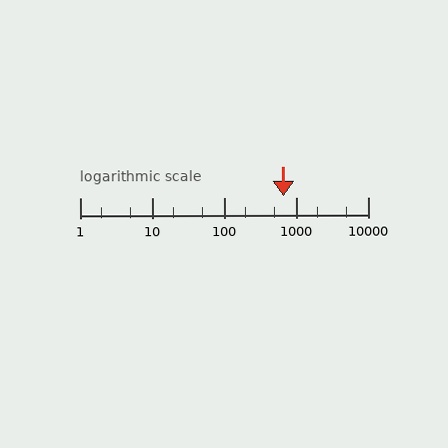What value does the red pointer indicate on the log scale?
The pointer indicates approximately 680.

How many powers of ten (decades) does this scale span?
The scale spans 4 decades, from 1 to 10000.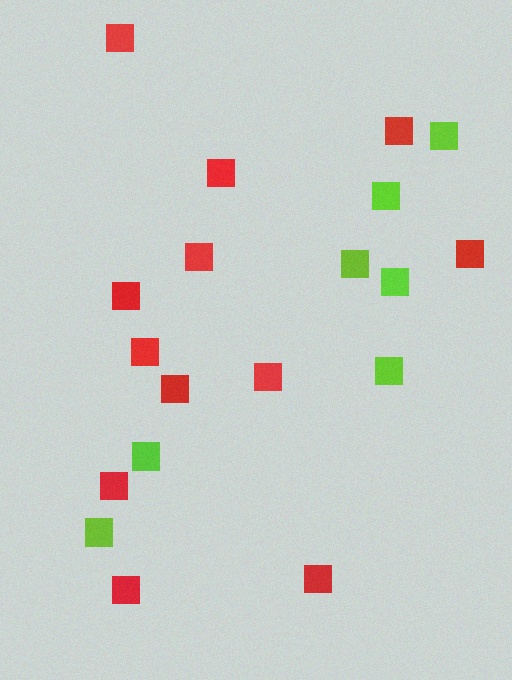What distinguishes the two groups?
There are 2 groups: one group of red squares (12) and one group of lime squares (7).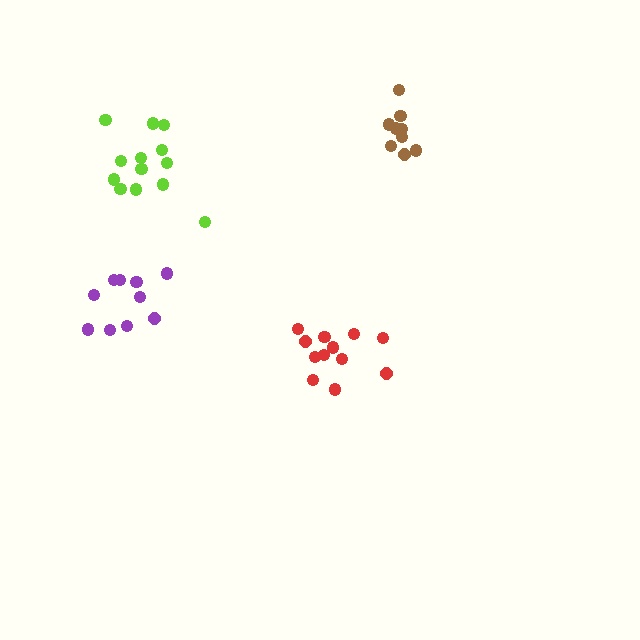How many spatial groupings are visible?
There are 4 spatial groupings.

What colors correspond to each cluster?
The clusters are colored: red, purple, lime, brown.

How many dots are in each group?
Group 1: 12 dots, Group 2: 10 dots, Group 3: 13 dots, Group 4: 9 dots (44 total).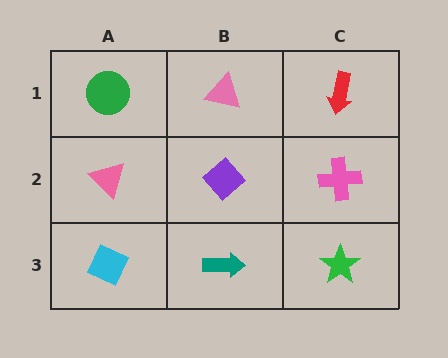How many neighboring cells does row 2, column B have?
4.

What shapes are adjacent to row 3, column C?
A pink cross (row 2, column C), a teal arrow (row 3, column B).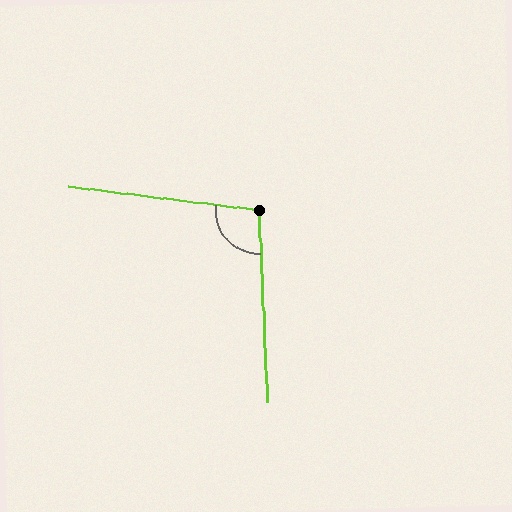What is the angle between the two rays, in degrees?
Approximately 100 degrees.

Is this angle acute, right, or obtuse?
It is obtuse.